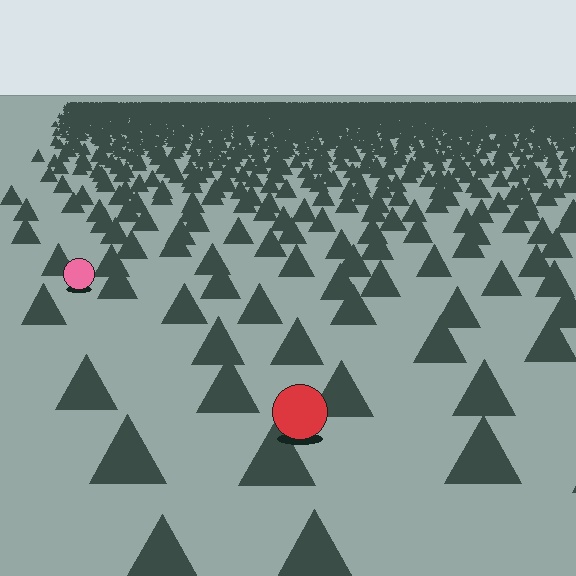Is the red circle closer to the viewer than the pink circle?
Yes. The red circle is closer — you can tell from the texture gradient: the ground texture is coarser near it.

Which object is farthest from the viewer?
The pink circle is farthest from the viewer. It appears smaller and the ground texture around it is denser.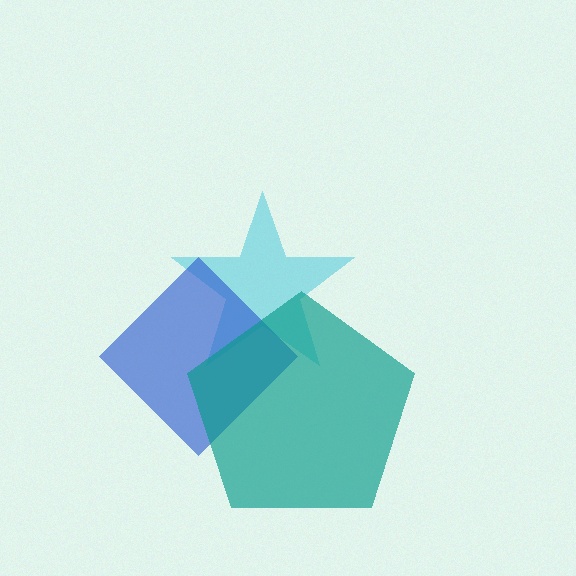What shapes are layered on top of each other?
The layered shapes are: a cyan star, a blue diamond, a teal pentagon.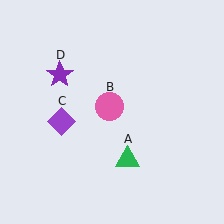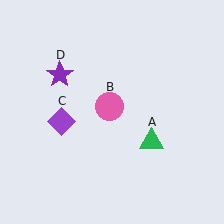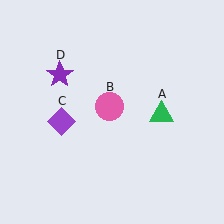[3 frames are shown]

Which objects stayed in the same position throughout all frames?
Pink circle (object B) and purple diamond (object C) and purple star (object D) remained stationary.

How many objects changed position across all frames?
1 object changed position: green triangle (object A).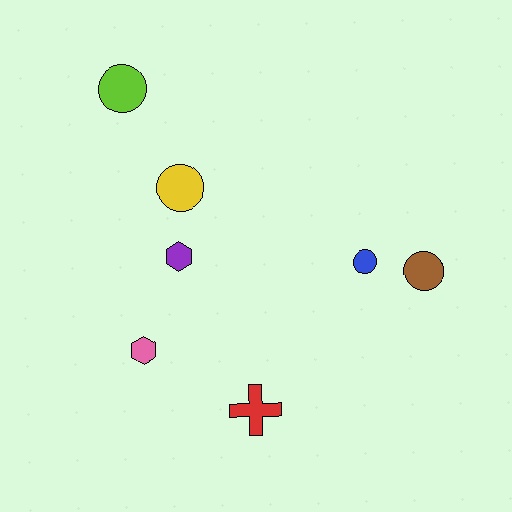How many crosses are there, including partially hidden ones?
There is 1 cross.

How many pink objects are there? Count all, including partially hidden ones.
There is 1 pink object.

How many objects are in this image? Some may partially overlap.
There are 7 objects.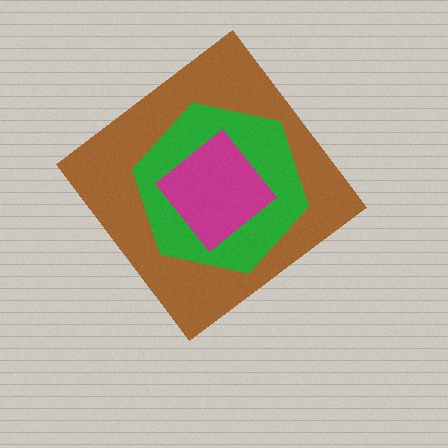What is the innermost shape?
The magenta diamond.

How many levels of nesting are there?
3.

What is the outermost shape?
The brown diamond.